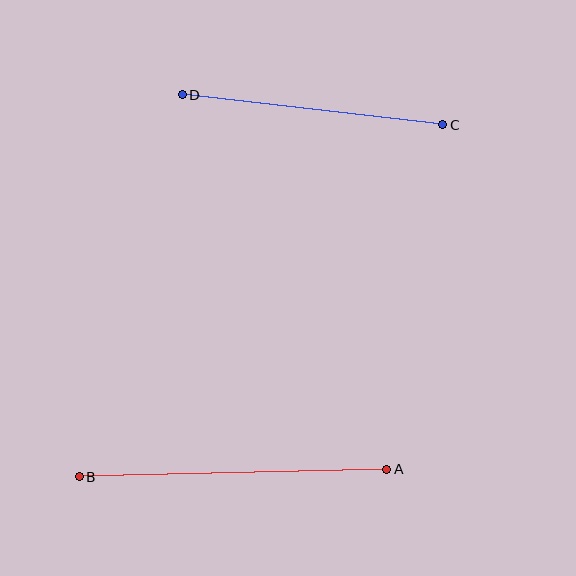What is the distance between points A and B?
The distance is approximately 308 pixels.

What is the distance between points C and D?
The distance is approximately 263 pixels.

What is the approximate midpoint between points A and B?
The midpoint is at approximately (233, 473) pixels.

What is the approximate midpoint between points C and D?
The midpoint is at approximately (312, 110) pixels.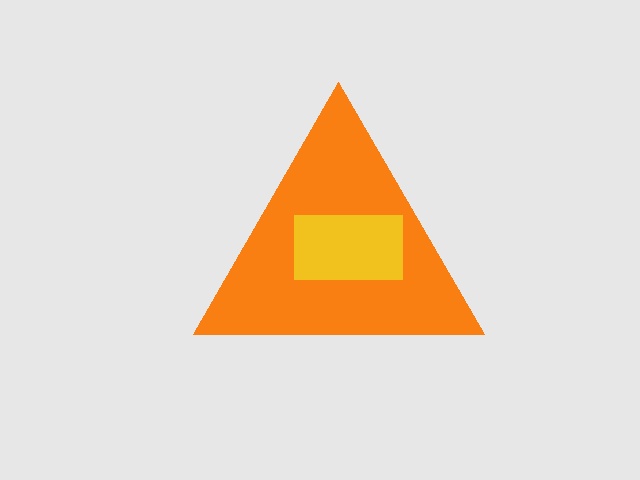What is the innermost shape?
The yellow rectangle.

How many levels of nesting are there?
2.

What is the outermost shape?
The orange triangle.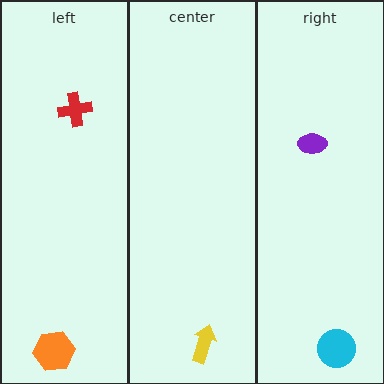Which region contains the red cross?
The left region.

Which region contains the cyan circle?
The right region.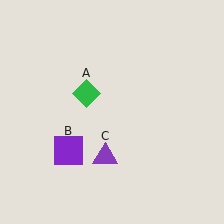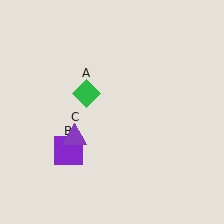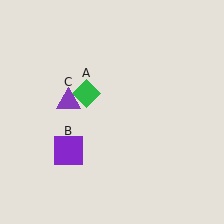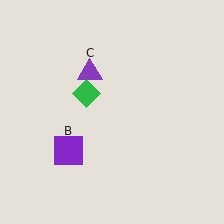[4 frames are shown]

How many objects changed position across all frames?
1 object changed position: purple triangle (object C).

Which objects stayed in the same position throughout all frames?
Green diamond (object A) and purple square (object B) remained stationary.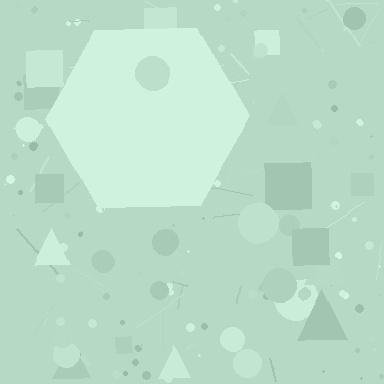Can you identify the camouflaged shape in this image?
The camouflaged shape is a hexagon.